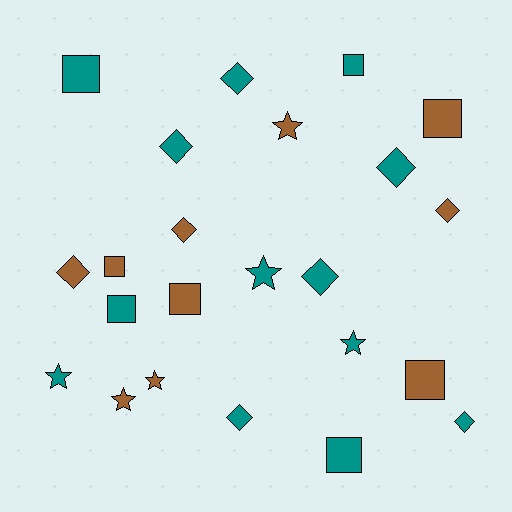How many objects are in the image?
There are 23 objects.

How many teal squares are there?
There are 4 teal squares.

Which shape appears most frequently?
Diamond, with 9 objects.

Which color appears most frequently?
Teal, with 13 objects.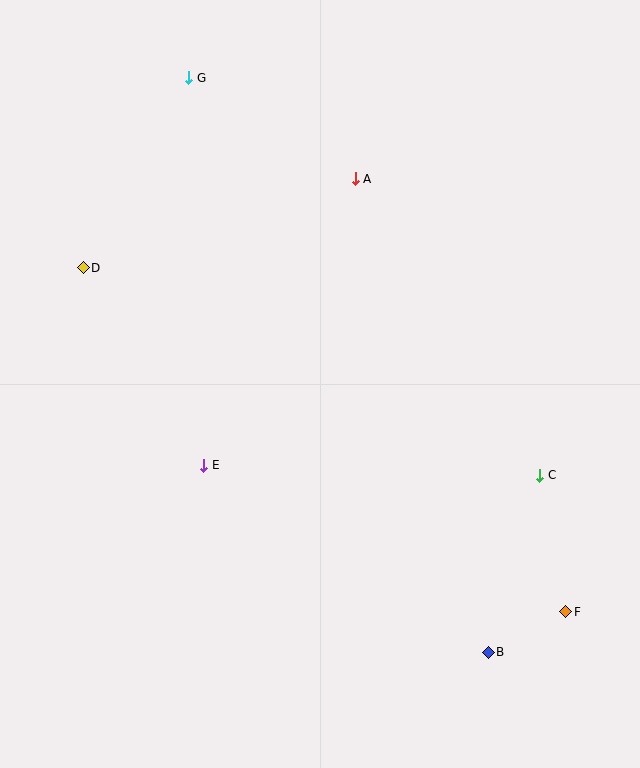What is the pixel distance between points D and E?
The distance between D and E is 231 pixels.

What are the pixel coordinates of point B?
Point B is at (488, 652).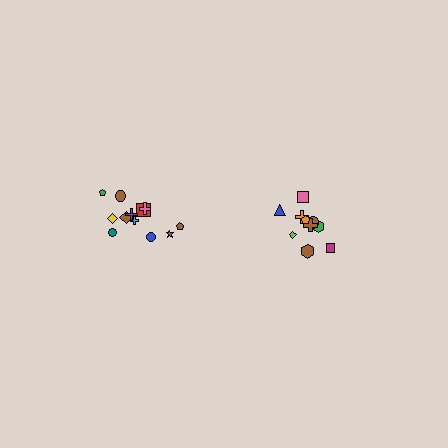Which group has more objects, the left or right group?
The left group.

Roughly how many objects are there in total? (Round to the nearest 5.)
Roughly 20 objects in total.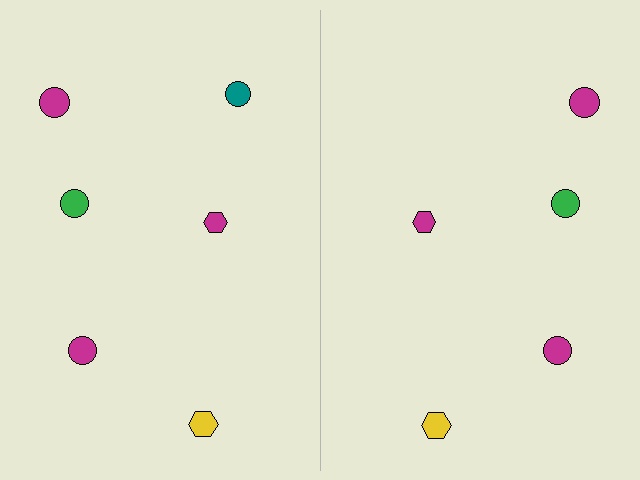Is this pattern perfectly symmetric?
No, the pattern is not perfectly symmetric. A teal circle is missing from the right side.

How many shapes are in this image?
There are 11 shapes in this image.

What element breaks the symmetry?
A teal circle is missing from the right side.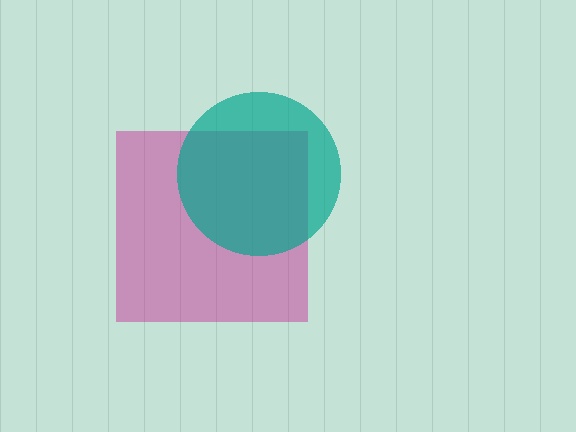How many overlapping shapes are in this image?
There are 2 overlapping shapes in the image.